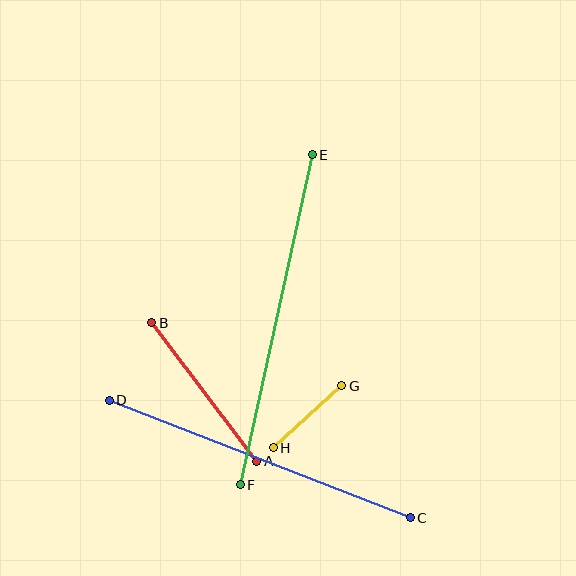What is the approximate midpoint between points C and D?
The midpoint is at approximately (260, 459) pixels.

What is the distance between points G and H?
The distance is approximately 92 pixels.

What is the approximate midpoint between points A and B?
The midpoint is at approximately (204, 392) pixels.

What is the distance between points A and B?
The distance is approximately 174 pixels.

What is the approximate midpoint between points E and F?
The midpoint is at approximately (276, 320) pixels.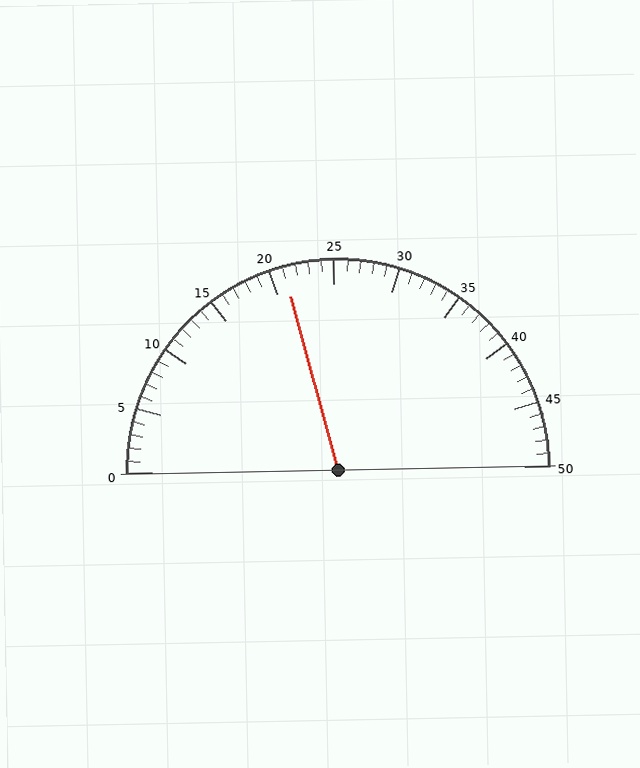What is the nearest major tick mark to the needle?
The nearest major tick mark is 20.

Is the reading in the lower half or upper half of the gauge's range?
The reading is in the lower half of the range (0 to 50).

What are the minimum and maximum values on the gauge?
The gauge ranges from 0 to 50.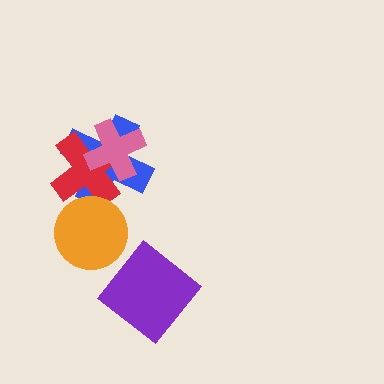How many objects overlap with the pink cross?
2 objects overlap with the pink cross.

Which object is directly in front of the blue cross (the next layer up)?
The red cross is directly in front of the blue cross.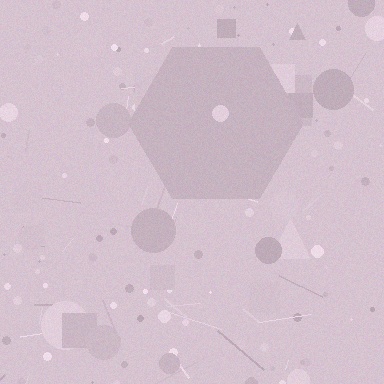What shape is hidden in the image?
A hexagon is hidden in the image.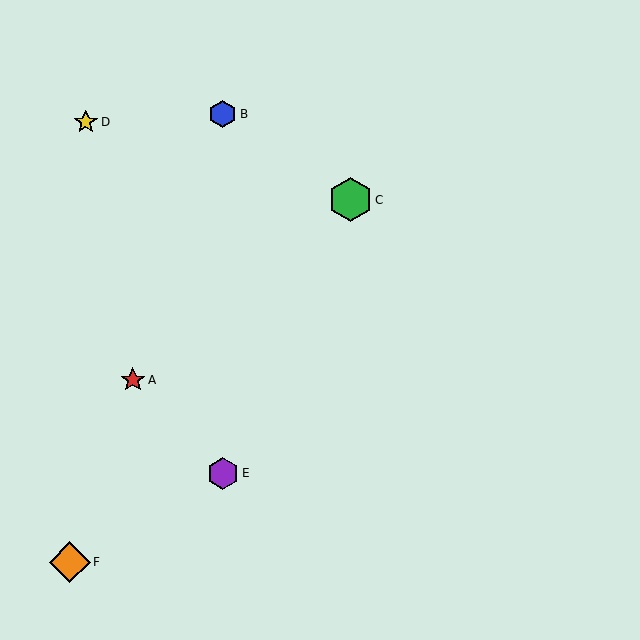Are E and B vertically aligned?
Yes, both are at x≈223.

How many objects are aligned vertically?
2 objects (B, E) are aligned vertically.